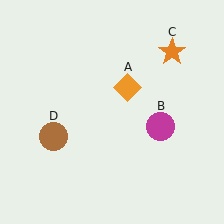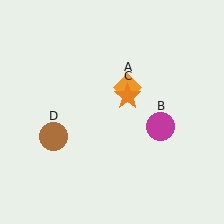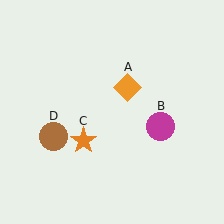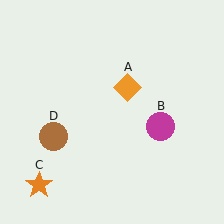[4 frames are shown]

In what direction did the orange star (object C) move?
The orange star (object C) moved down and to the left.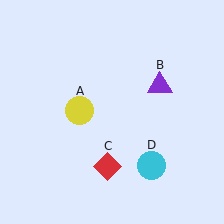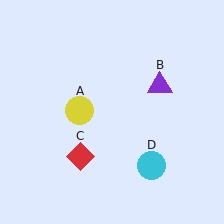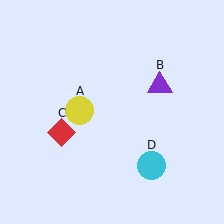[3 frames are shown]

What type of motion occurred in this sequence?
The red diamond (object C) rotated clockwise around the center of the scene.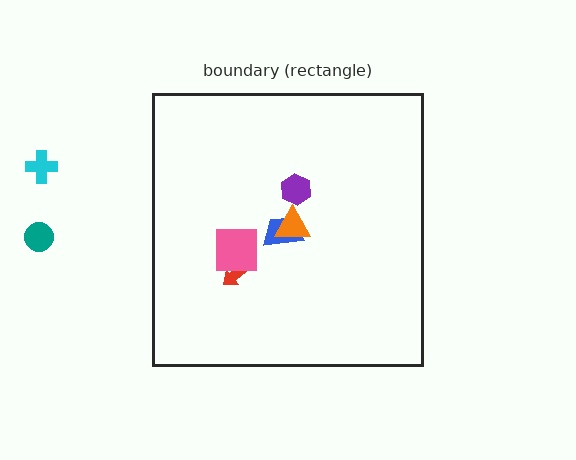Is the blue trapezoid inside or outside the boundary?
Inside.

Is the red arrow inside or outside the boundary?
Inside.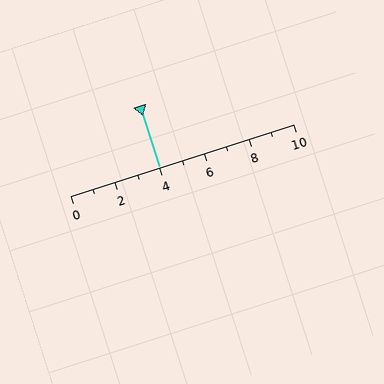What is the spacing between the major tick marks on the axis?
The major ticks are spaced 2 apart.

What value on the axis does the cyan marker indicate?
The marker indicates approximately 4.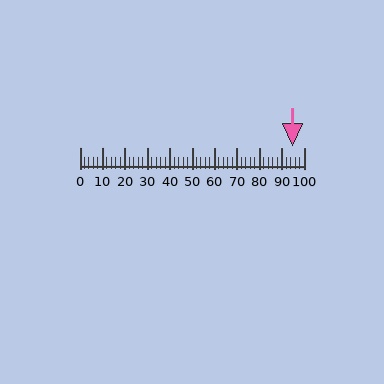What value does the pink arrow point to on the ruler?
The pink arrow points to approximately 95.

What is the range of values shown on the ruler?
The ruler shows values from 0 to 100.